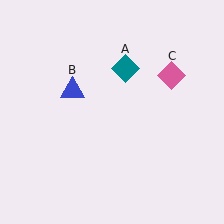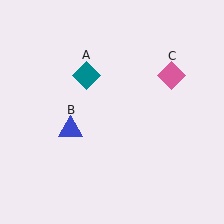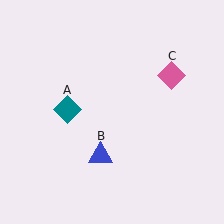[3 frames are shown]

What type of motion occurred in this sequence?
The teal diamond (object A), blue triangle (object B) rotated counterclockwise around the center of the scene.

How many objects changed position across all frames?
2 objects changed position: teal diamond (object A), blue triangle (object B).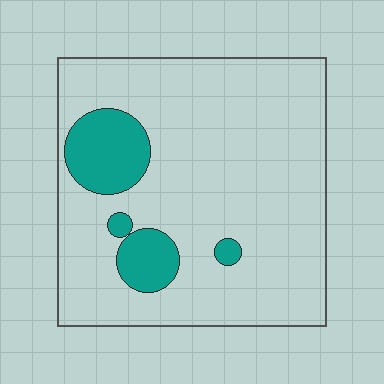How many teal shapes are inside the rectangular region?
4.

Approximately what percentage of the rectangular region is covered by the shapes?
Approximately 15%.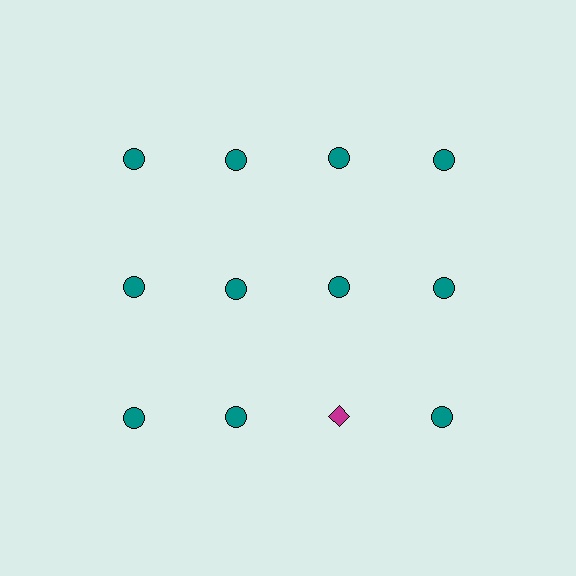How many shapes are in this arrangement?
There are 12 shapes arranged in a grid pattern.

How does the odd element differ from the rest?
It differs in both color (magenta instead of teal) and shape (diamond instead of circle).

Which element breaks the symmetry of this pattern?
The magenta diamond in the third row, center column breaks the symmetry. All other shapes are teal circles.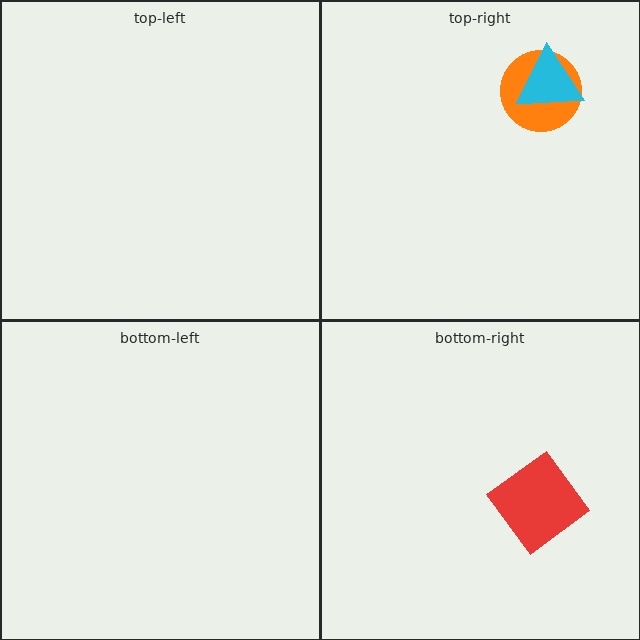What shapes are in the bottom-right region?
The red diamond.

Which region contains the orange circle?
The top-right region.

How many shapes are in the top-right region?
2.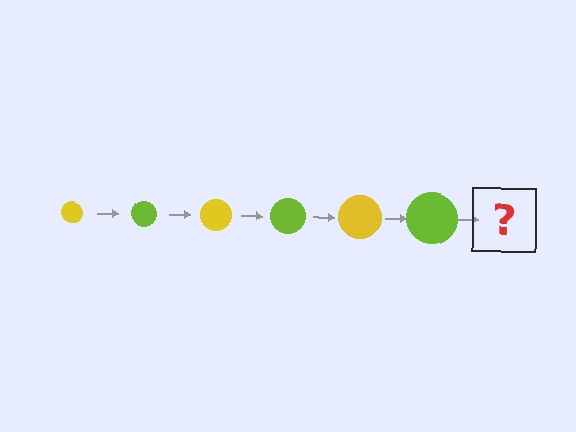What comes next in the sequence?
The next element should be a yellow circle, larger than the previous one.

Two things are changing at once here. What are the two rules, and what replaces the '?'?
The two rules are that the circle grows larger each step and the color cycles through yellow and lime. The '?' should be a yellow circle, larger than the previous one.